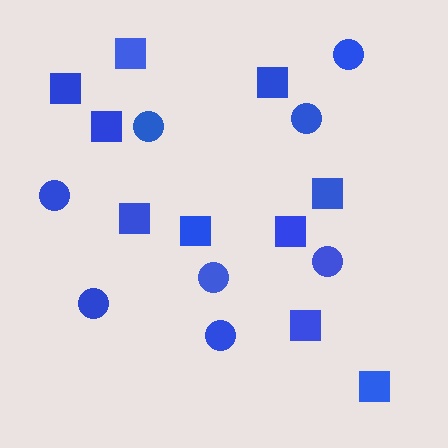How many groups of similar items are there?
There are 2 groups: one group of squares (10) and one group of circles (8).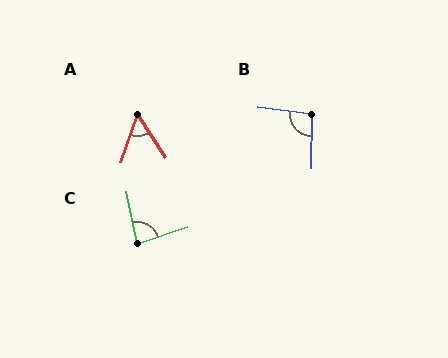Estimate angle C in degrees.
Approximately 83 degrees.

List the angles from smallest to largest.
A (53°), C (83°), B (97°).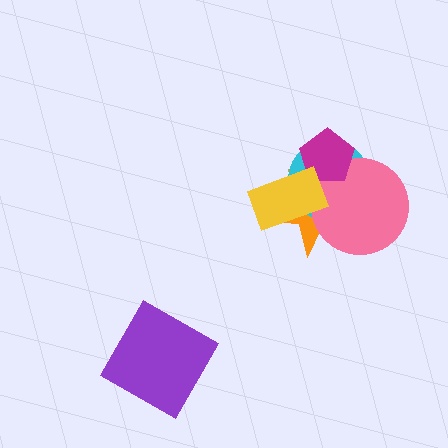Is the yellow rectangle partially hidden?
No, no other shape covers it.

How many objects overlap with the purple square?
0 objects overlap with the purple square.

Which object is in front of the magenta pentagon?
The yellow rectangle is in front of the magenta pentagon.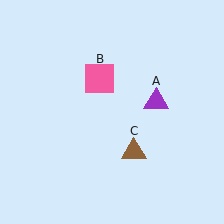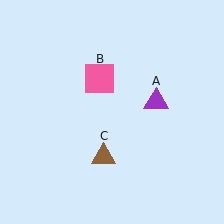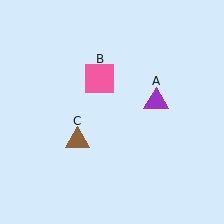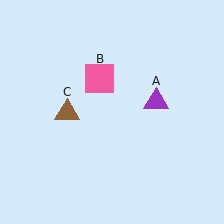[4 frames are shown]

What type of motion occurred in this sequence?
The brown triangle (object C) rotated clockwise around the center of the scene.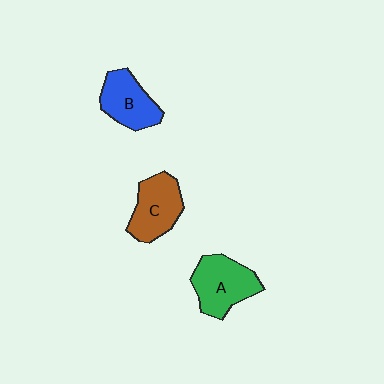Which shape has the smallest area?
Shape B (blue).